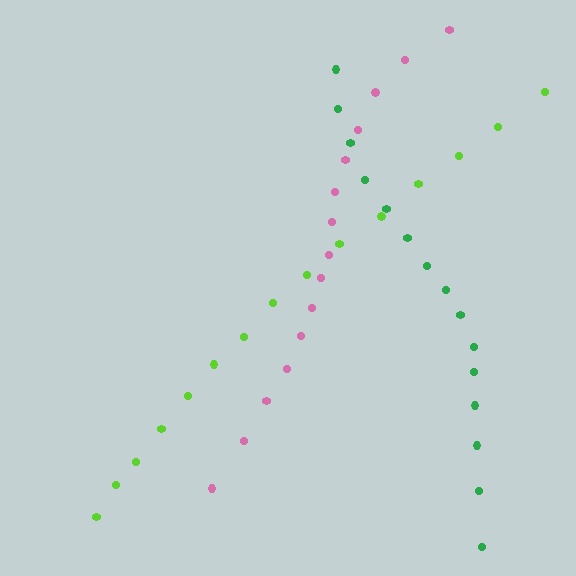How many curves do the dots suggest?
There are 3 distinct paths.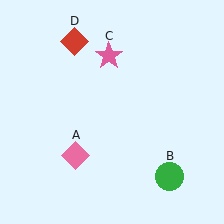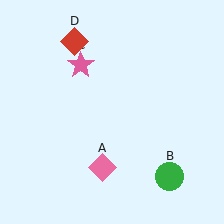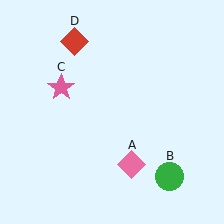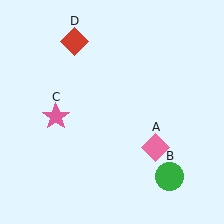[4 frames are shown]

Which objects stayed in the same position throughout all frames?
Green circle (object B) and red diamond (object D) remained stationary.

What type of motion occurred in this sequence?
The pink diamond (object A), pink star (object C) rotated counterclockwise around the center of the scene.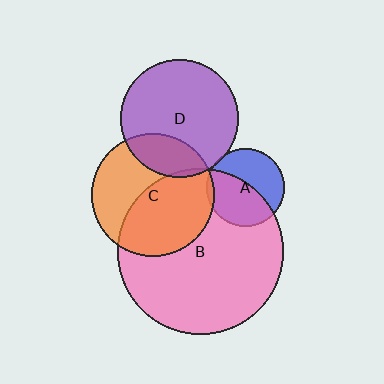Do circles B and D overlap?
Yes.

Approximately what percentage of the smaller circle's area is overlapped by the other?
Approximately 5%.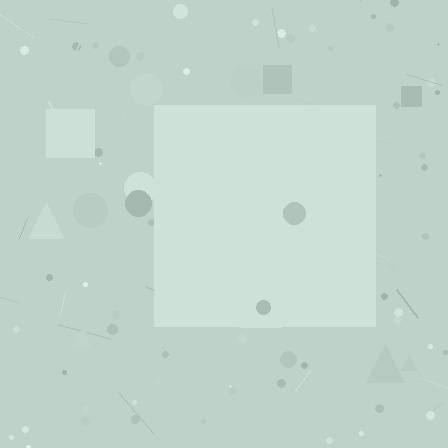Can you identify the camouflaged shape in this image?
The camouflaged shape is a square.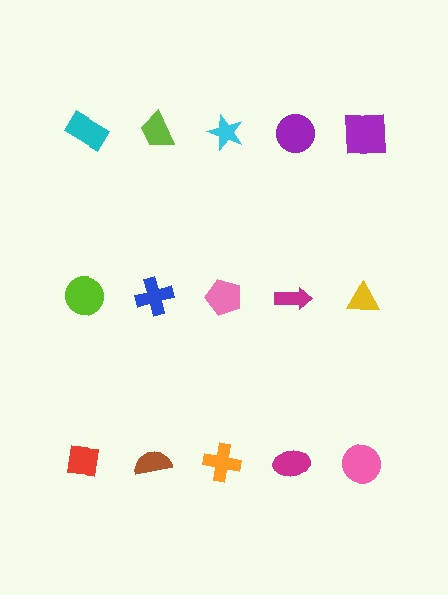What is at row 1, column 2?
A lime trapezoid.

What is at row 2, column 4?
A magenta arrow.